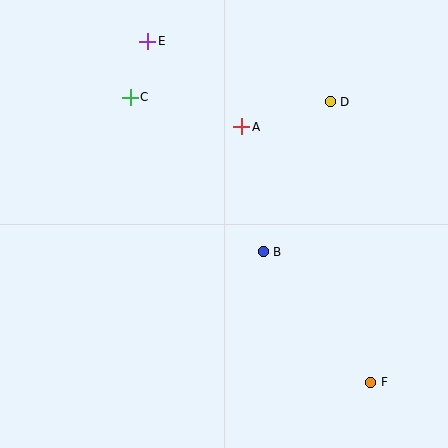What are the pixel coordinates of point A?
Point A is at (242, 127).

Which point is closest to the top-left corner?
Point E is closest to the top-left corner.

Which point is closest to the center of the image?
Point B at (263, 252) is closest to the center.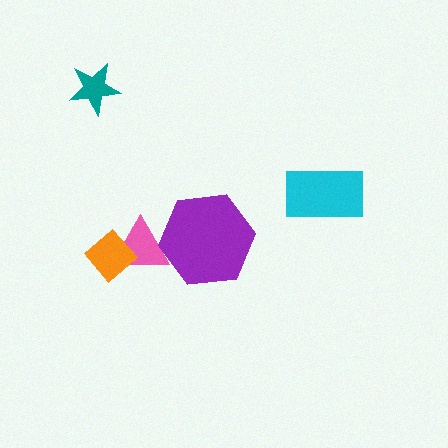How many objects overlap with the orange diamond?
1 object overlaps with the orange diamond.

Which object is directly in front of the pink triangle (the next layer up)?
The orange diamond is directly in front of the pink triangle.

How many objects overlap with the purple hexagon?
1 object overlaps with the purple hexagon.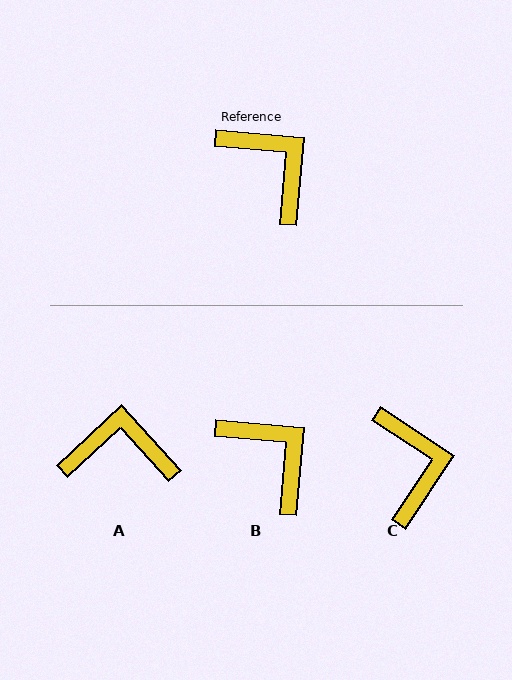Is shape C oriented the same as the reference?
No, it is off by about 28 degrees.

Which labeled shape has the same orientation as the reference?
B.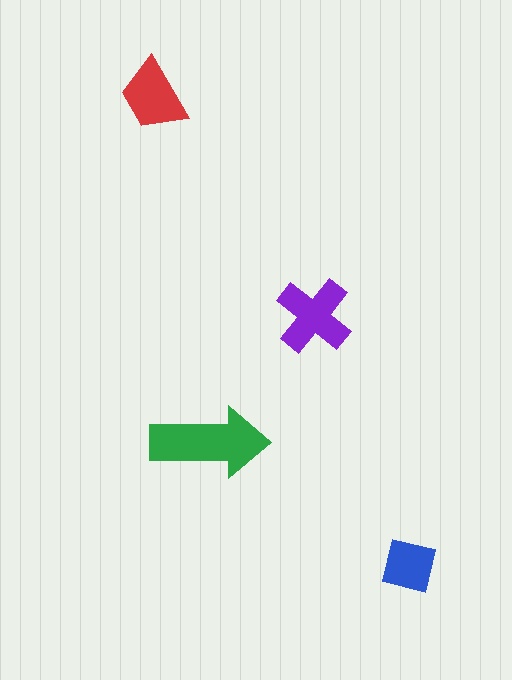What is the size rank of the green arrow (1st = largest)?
1st.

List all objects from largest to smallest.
The green arrow, the purple cross, the red trapezoid, the blue square.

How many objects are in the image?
There are 4 objects in the image.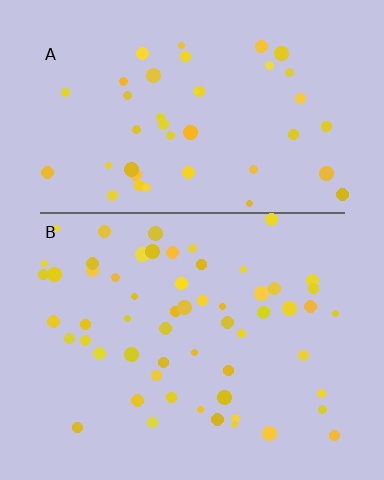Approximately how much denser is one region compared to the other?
Approximately 1.3× — region B over region A.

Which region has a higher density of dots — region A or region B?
B (the bottom).